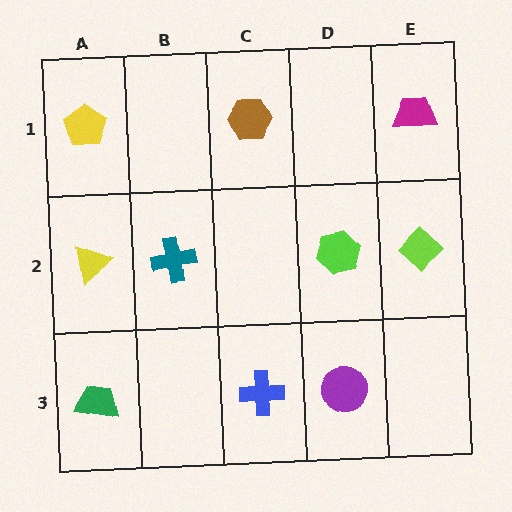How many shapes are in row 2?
4 shapes.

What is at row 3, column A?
A green trapezoid.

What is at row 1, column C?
A brown hexagon.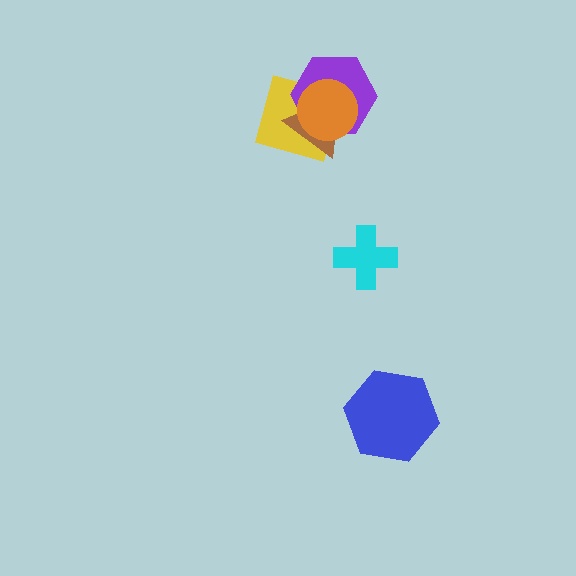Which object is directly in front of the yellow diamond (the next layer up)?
The brown triangle is directly in front of the yellow diamond.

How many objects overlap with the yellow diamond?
3 objects overlap with the yellow diamond.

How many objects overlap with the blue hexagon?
0 objects overlap with the blue hexagon.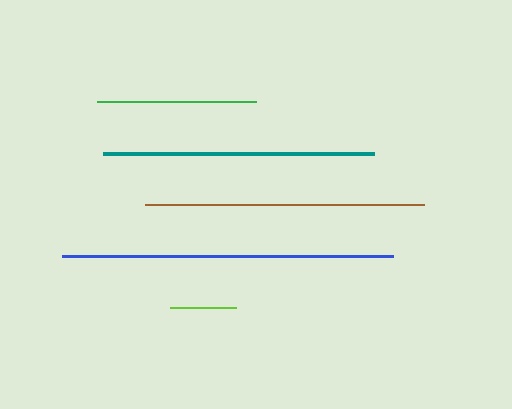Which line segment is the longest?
The blue line is the longest at approximately 332 pixels.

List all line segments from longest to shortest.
From longest to shortest: blue, brown, teal, green, lime.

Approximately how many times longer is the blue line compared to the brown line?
The blue line is approximately 1.2 times the length of the brown line.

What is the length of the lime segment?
The lime segment is approximately 66 pixels long.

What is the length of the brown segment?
The brown segment is approximately 279 pixels long.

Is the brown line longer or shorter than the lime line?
The brown line is longer than the lime line.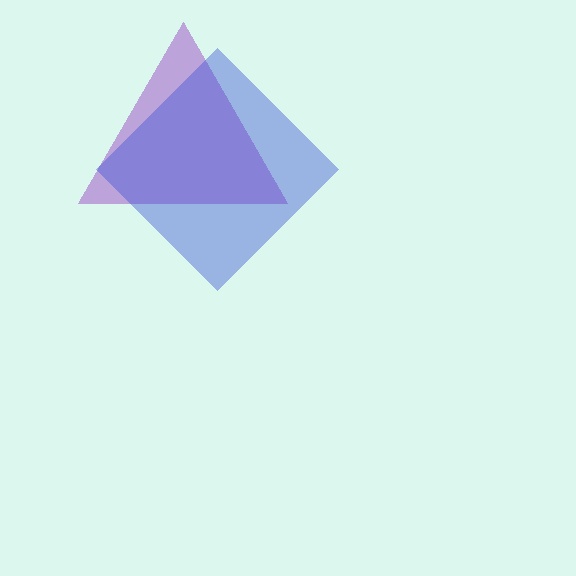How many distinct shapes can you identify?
There are 2 distinct shapes: a purple triangle, a blue diamond.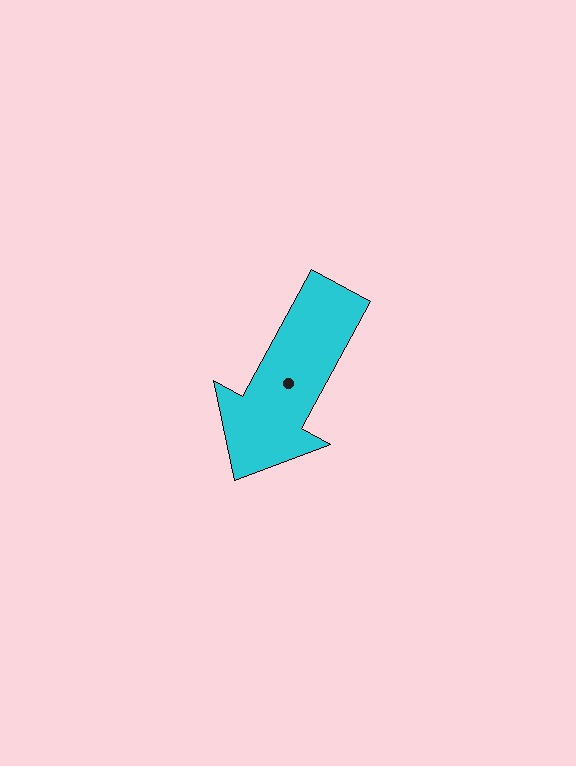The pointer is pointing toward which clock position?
Roughly 7 o'clock.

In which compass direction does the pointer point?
Southwest.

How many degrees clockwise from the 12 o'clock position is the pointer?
Approximately 209 degrees.